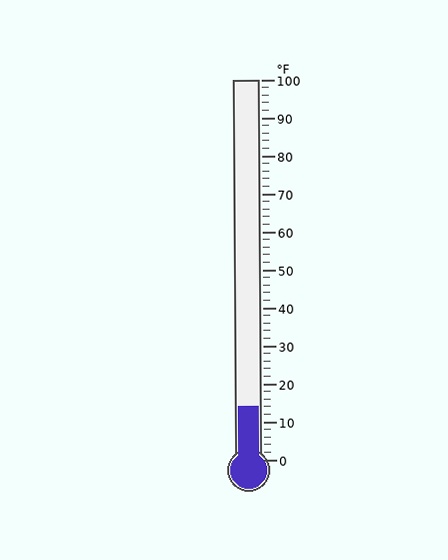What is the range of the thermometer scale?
The thermometer scale ranges from 0°F to 100°F.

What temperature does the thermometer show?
The thermometer shows approximately 14°F.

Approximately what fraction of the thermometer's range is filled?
The thermometer is filled to approximately 15% of its range.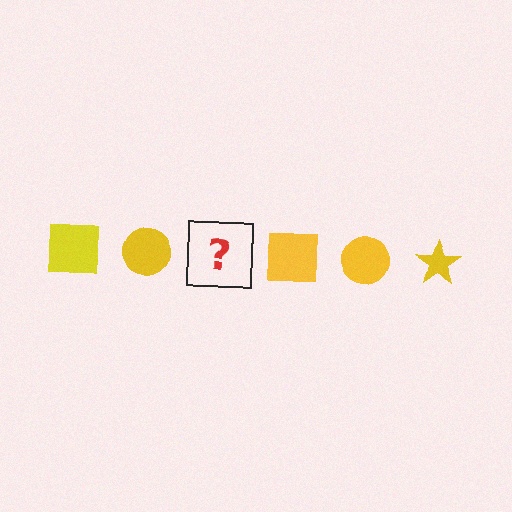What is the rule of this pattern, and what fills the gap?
The rule is that the pattern cycles through square, circle, star shapes in yellow. The gap should be filled with a yellow star.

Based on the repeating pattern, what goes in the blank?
The blank should be a yellow star.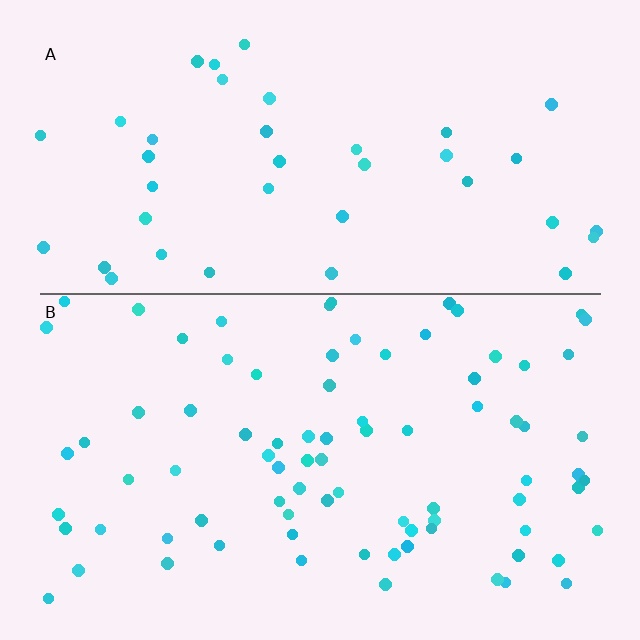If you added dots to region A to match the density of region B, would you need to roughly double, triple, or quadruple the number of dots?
Approximately double.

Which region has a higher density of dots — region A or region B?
B (the bottom).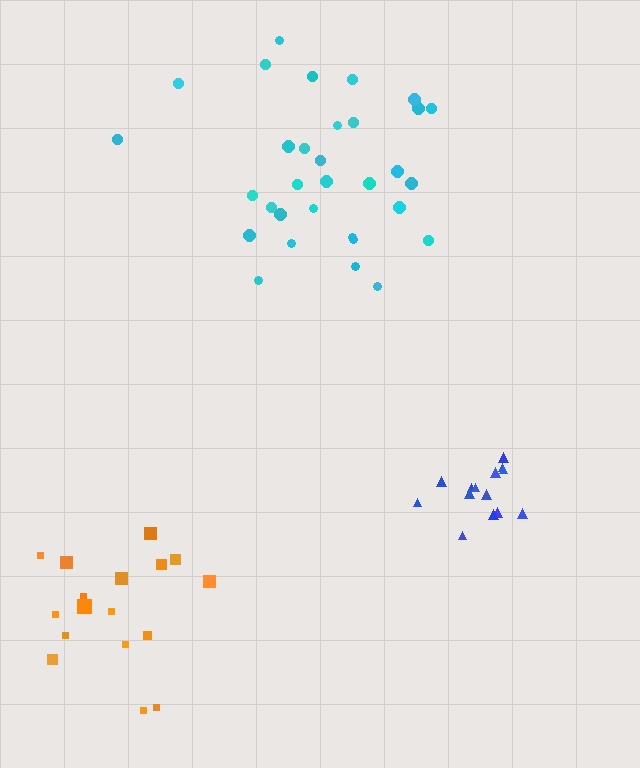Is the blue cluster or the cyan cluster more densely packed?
Blue.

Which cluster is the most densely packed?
Blue.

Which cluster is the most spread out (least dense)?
Cyan.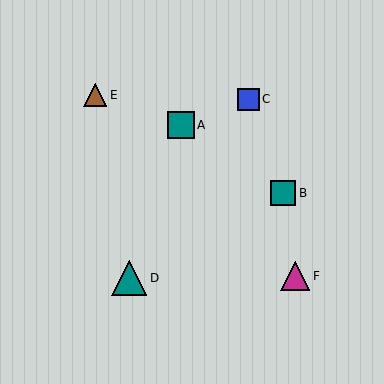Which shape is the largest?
The teal triangle (labeled D) is the largest.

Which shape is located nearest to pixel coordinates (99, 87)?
The brown triangle (labeled E) at (95, 95) is nearest to that location.